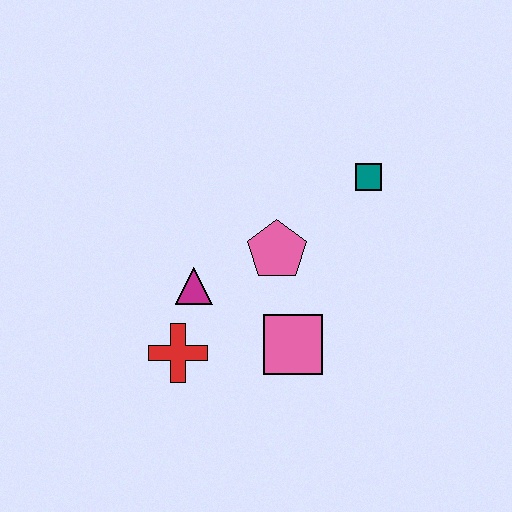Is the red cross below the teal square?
Yes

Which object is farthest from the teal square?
The red cross is farthest from the teal square.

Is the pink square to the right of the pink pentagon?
Yes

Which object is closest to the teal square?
The pink pentagon is closest to the teal square.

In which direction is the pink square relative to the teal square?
The pink square is below the teal square.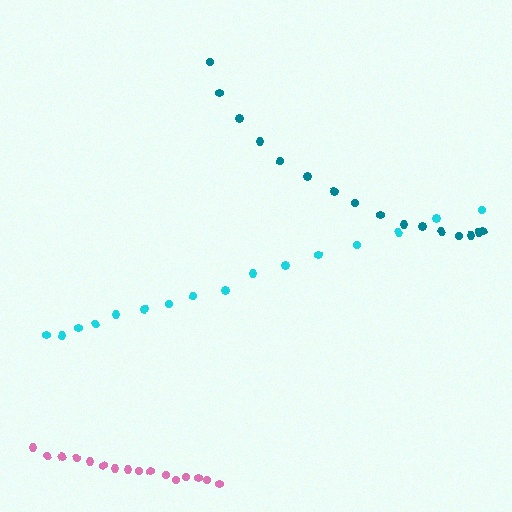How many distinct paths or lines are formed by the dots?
There are 3 distinct paths.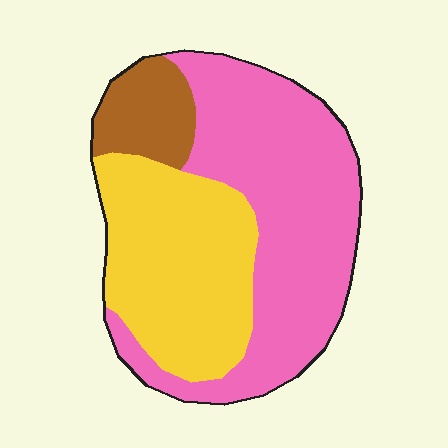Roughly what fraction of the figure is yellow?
Yellow takes up about three eighths (3/8) of the figure.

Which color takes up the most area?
Pink, at roughly 50%.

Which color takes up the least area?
Brown, at roughly 10%.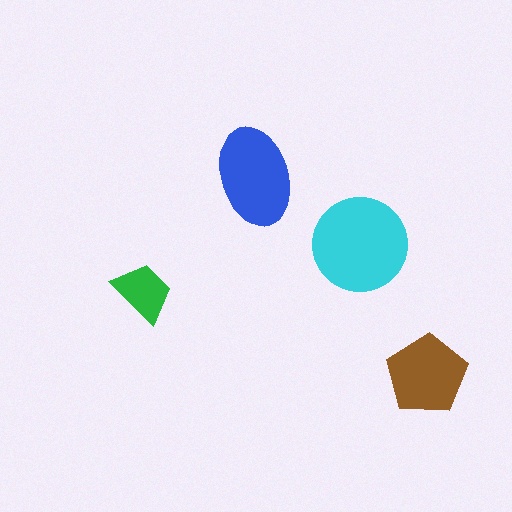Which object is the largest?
The cyan circle.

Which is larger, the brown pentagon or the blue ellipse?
The blue ellipse.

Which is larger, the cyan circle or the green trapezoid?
The cyan circle.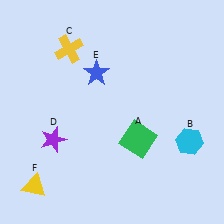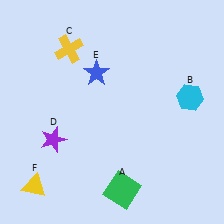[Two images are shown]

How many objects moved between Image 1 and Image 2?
2 objects moved between the two images.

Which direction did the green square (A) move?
The green square (A) moved down.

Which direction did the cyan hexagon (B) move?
The cyan hexagon (B) moved up.